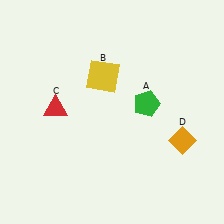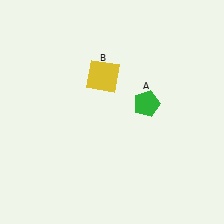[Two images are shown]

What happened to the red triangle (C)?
The red triangle (C) was removed in Image 2. It was in the top-left area of Image 1.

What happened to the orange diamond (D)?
The orange diamond (D) was removed in Image 2. It was in the bottom-right area of Image 1.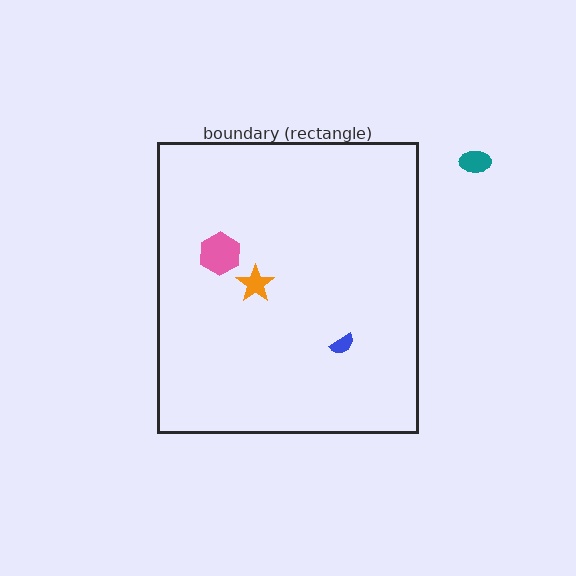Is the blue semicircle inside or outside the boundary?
Inside.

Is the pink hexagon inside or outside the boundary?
Inside.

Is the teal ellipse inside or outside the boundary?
Outside.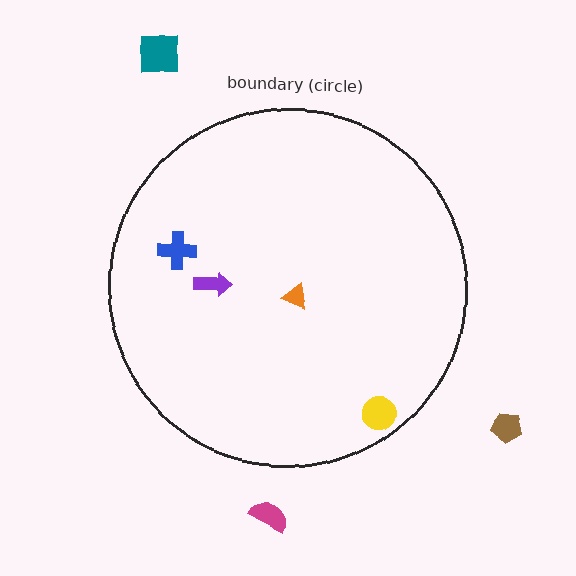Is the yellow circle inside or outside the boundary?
Inside.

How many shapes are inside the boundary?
4 inside, 3 outside.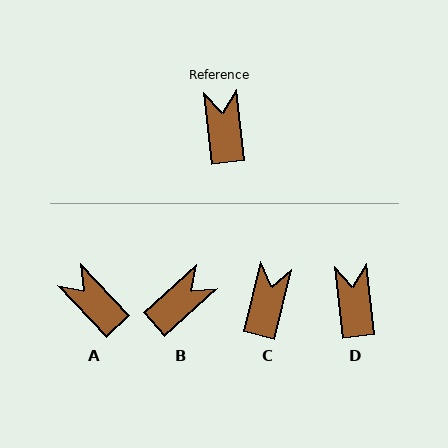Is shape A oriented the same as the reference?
No, it is off by about 37 degrees.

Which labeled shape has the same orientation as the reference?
D.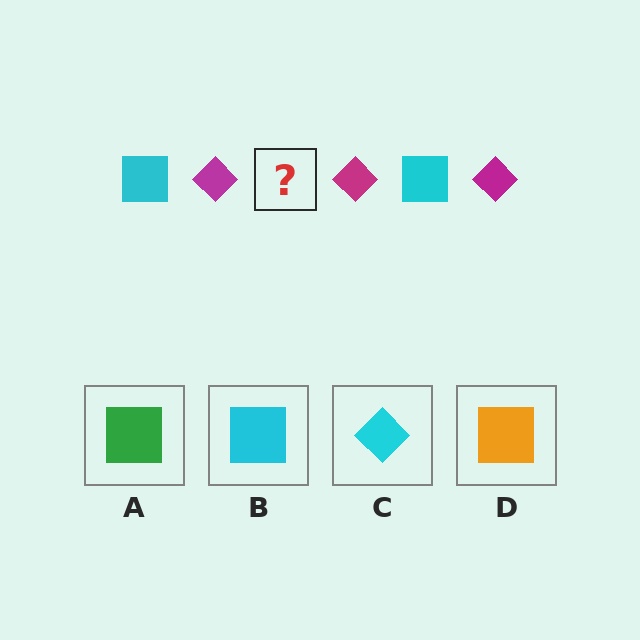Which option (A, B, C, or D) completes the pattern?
B.